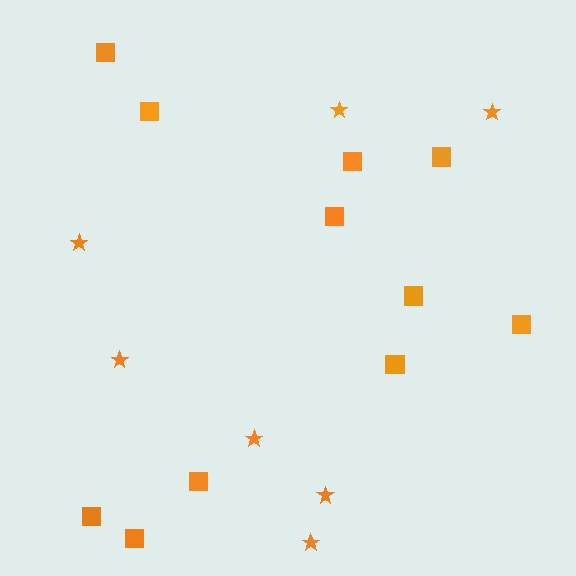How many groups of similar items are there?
There are 2 groups: one group of squares (11) and one group of stars (7).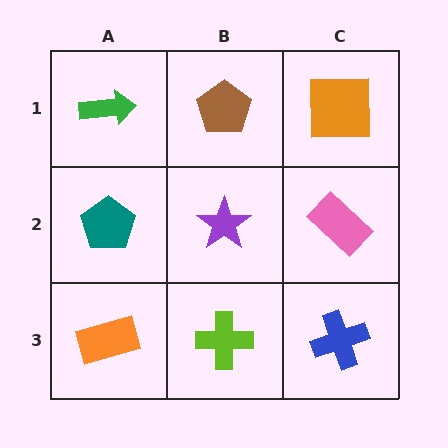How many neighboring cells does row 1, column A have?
2.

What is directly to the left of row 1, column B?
A green arrow.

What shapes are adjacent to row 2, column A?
A green arrow (row 1, column A), an orange rectangle (row 3, column A), a purple star (row 2, column B).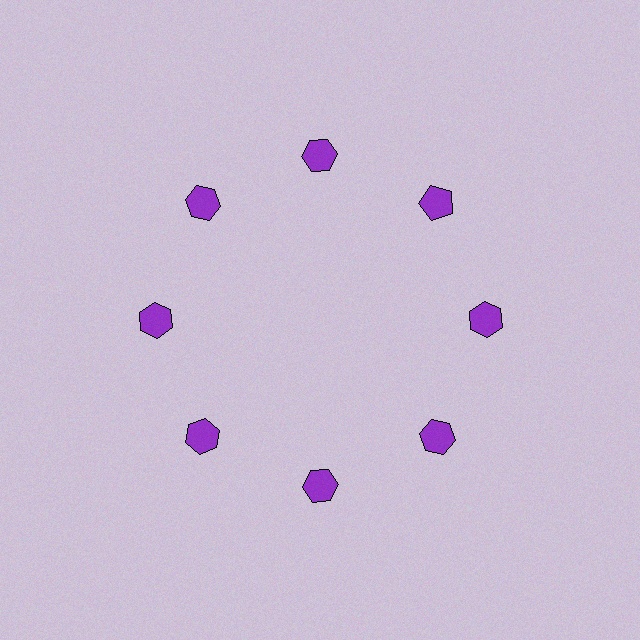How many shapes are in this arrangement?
There are 8 shapes arranged in a ring pattern.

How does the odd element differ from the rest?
It has a different shape: pentagon instead of hexagon.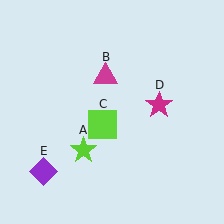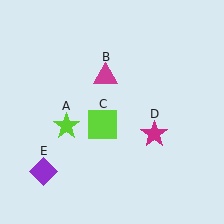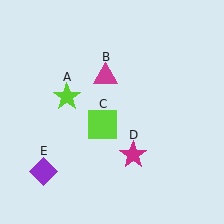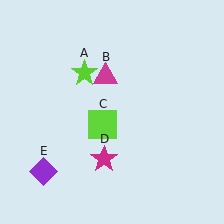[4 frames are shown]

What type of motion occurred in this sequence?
The lime star (object A), magenta star (object D) rotated clockwise around the center of the scene.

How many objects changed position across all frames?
2 objects changed position: lime star (object A), magenta star (object D).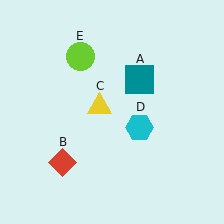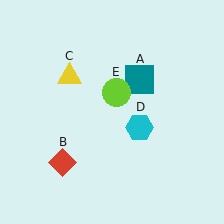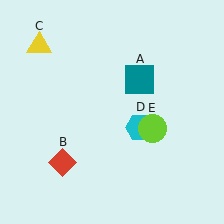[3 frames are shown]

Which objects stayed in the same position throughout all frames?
Teal square (object A) and red diamond (object B) and cyan hexagon (object D) remained stationary.